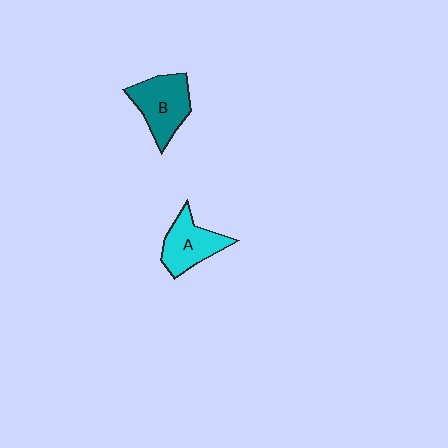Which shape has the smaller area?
Shape A (cyan).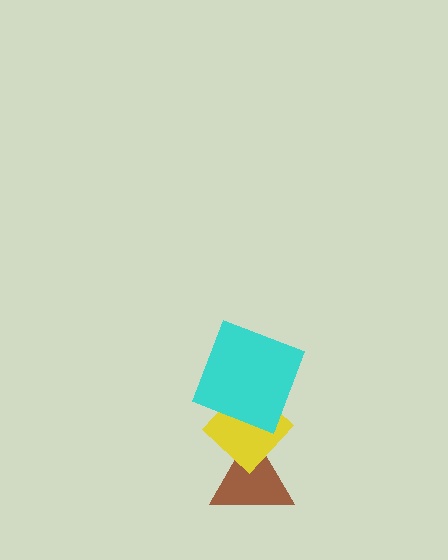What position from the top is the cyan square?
The cyan square is 1st from the top.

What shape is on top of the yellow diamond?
The cyan square is on top of the yellow diamond.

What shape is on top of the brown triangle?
The yellow diamond is on top of the brown triangle.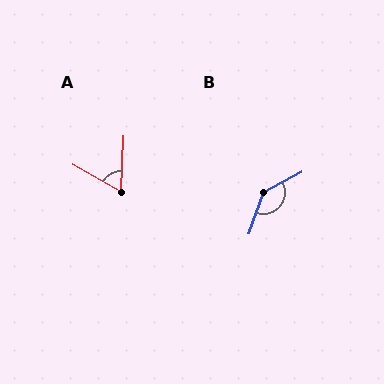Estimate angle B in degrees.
Approximately 138 degrees.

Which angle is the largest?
B, at approximately 138 degrees.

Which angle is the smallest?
A, at approximately 63 degrees.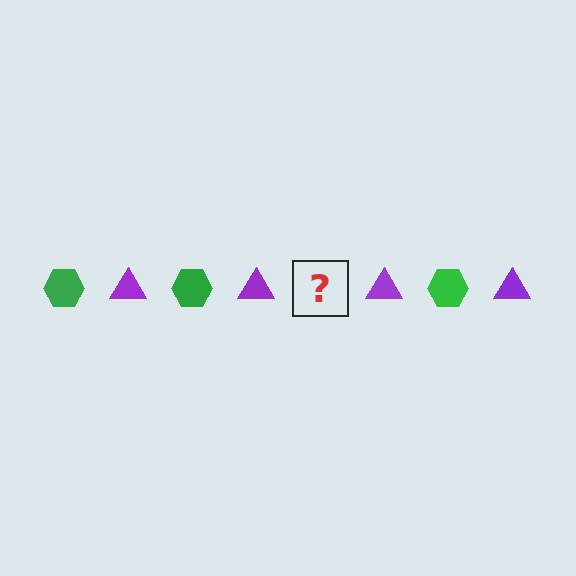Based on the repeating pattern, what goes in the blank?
The blank should be a green hexagon.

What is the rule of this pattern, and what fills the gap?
The rule is that the pattern alternates between green hexagon and purple triangle. The gap should be filled with a green hexagon.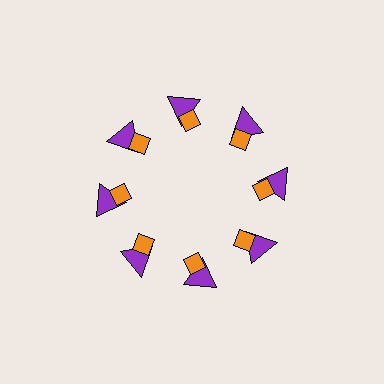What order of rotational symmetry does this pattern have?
This pattern has 8-fold rotational symmetry.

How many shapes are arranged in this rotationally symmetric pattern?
There are 16 shapes, arranged in 8 groups of 2.